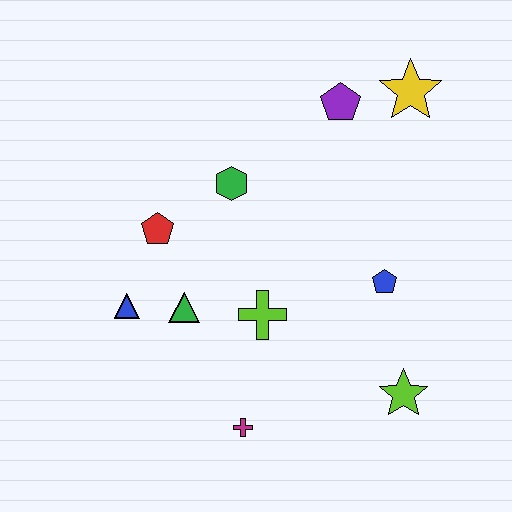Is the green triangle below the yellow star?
Yes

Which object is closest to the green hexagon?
The red pentagon is closest to the green hexagon.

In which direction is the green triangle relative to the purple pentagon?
The green triangle is below the purple pentagon.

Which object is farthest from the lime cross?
The yellow star is farthest from the lime cross.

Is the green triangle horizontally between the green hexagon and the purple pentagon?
No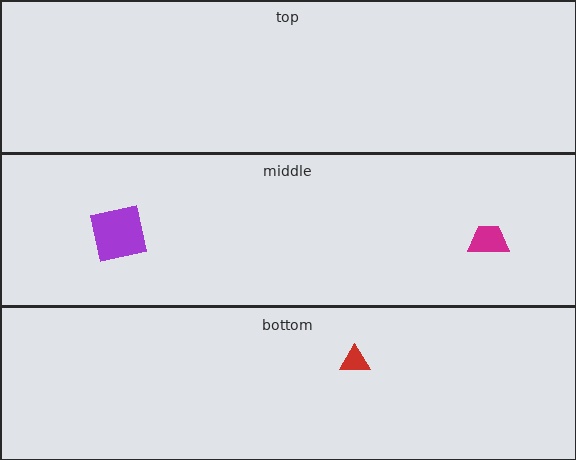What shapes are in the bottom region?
The red triangle.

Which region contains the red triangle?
The bottom region.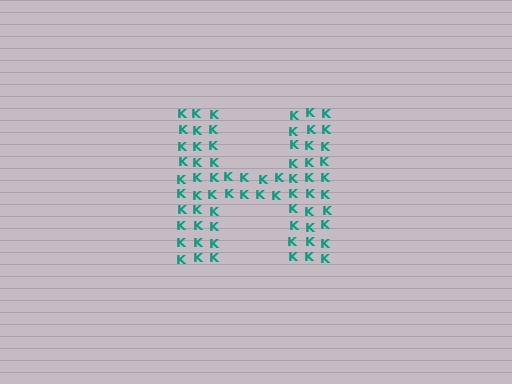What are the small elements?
The small elements are letter K's.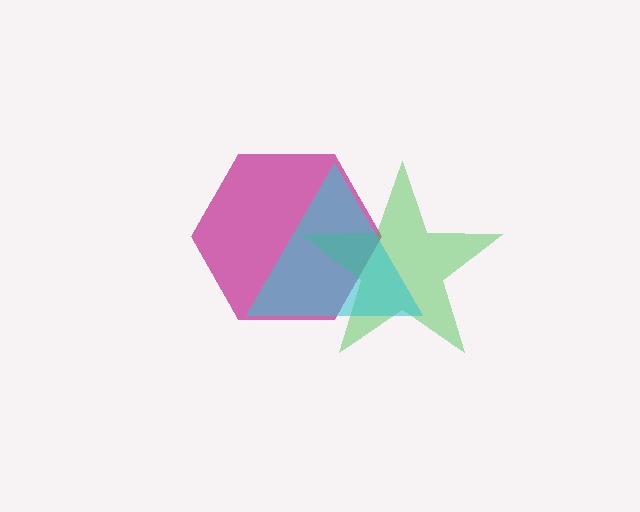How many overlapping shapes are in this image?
There are 3 overlapping shapes in the image.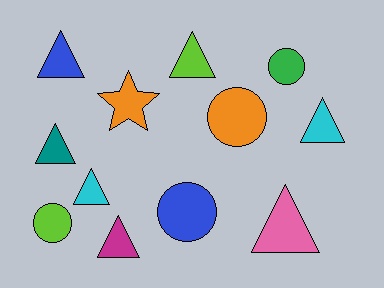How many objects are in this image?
There are 12 objects.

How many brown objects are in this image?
There are no brown objects.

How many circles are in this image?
There are 4 circles.